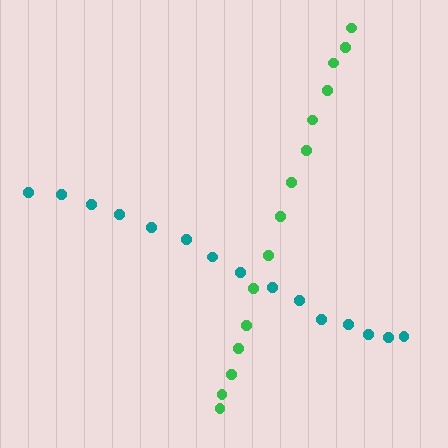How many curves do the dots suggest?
There are 2 distinct paths.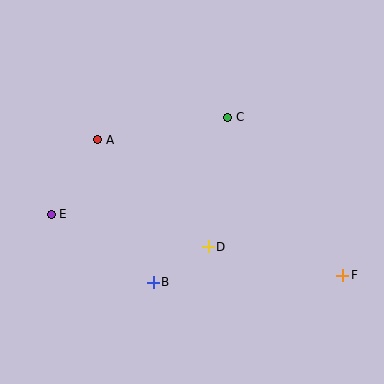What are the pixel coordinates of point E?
Point E is at (51, 214).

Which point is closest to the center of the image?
Point D at (208, 247) is closest to the center.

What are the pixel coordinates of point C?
Point C is at (228, 117).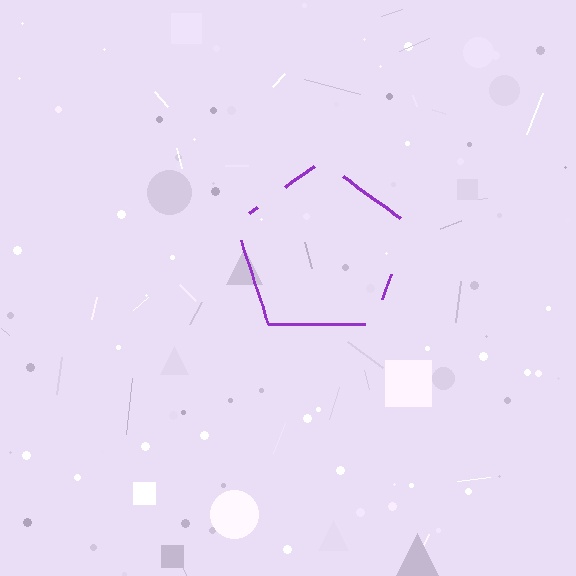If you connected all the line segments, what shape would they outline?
They would outline a pentagon.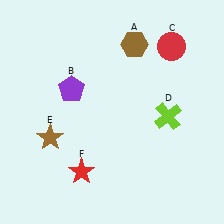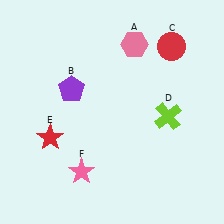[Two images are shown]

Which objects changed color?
A changed from brown to pink. E changed from brown to red. F changed from red to pink.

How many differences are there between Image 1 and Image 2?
There are 3 differences between the two images.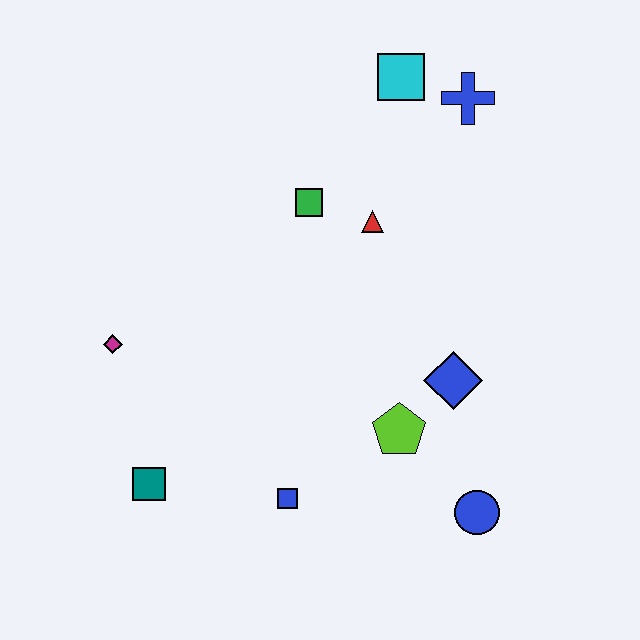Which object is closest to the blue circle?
The lime pentagon is closest to the blue circle.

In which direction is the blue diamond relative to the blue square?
The blue diamond is to the right of the blue square.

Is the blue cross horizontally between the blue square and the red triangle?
No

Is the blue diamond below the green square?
Yes